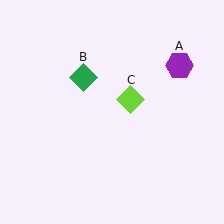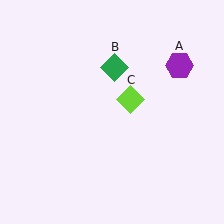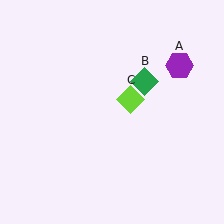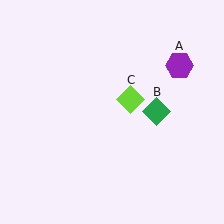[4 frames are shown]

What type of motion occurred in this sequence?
The green diamond (object B) rotated clockwise around the center of the scene.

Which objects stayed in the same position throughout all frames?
Purple hexagon (object A) and lime diamond (object C) remained stationary.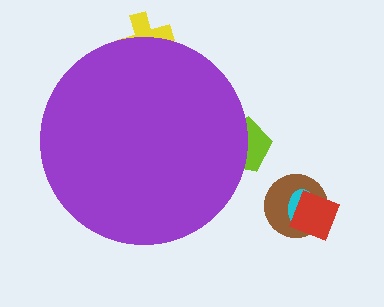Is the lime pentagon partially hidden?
Yes, the lime pentagon is partially hidden behind the purple circle.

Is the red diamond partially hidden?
No, the red diamond is fully visible.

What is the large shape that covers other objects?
A purple circle.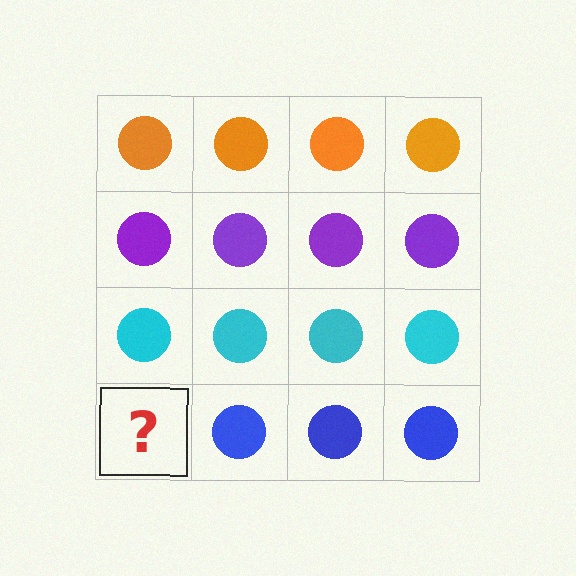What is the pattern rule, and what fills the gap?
The rule is that each row has a consistent color. The gap should be filled with a blue circle.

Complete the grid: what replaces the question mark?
The question mark should be replaced with a blue circle.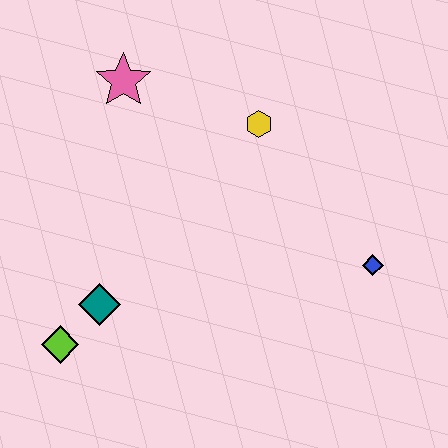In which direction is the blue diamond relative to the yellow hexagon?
The blue diamond is below the yellow hexagon.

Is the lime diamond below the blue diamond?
Yes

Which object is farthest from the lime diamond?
The blue diamond is farthest from the lime diamond.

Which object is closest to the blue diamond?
The yellow hexagon is closest to the blue diamond.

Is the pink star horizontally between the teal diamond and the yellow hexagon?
Yes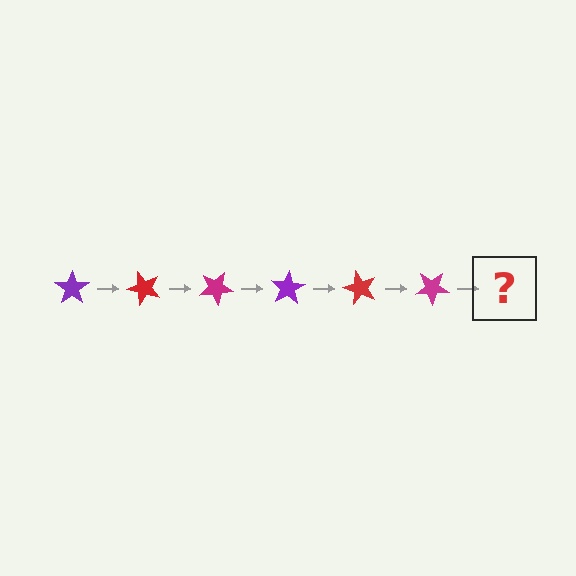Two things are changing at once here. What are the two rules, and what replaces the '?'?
The two rules are that it rotates 50 degrees each step and the color cycles through purple, red, and magenta. The '?' should be a purple star, rotated 300 degrees from the start.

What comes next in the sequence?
The next element should be a purple star, rotated 300 degrees from the start.